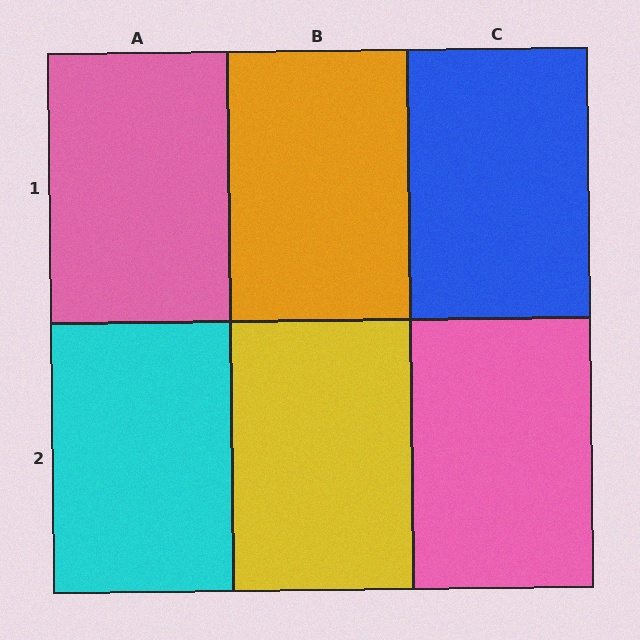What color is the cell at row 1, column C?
Blue.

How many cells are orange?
1 cell is orange.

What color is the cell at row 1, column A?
Pink.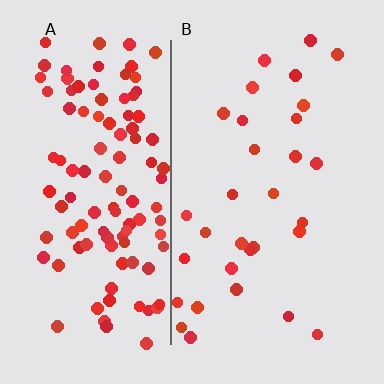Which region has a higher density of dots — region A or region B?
A (the left).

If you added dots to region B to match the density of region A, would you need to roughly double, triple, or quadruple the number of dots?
Approximately quadruple.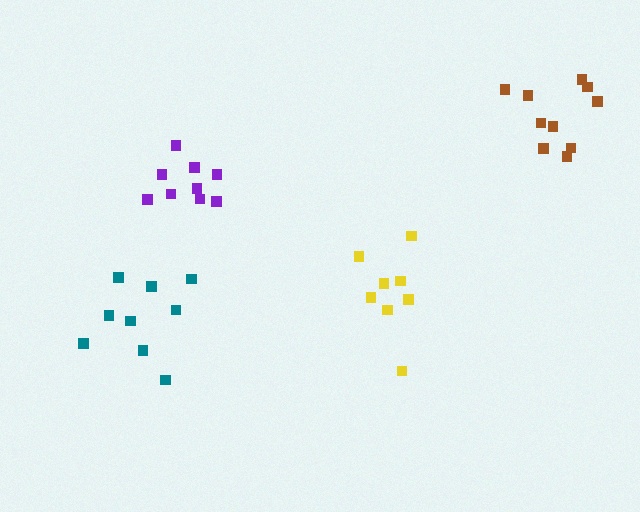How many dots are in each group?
Group 1: 9 dots, Group 2: 10 dots, Group 3: 9 dots, Group 4: 8 dots (36 total).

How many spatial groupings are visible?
There are 4 spatial groupings.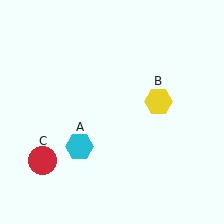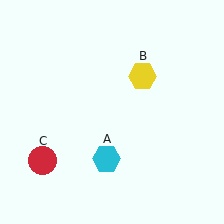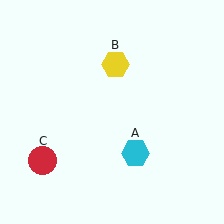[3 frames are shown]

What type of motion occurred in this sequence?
The cyan hexagon (object A), yellow hexagon (object B) rotated counterclockwise around the center of the scene.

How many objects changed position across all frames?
2 objects changed position: cyan hexagon (object A), yellow hexagon (object B).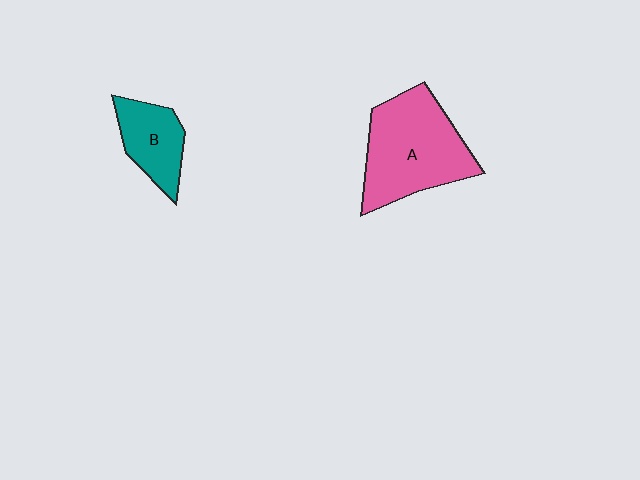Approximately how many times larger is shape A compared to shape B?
Approximately 2.0 times.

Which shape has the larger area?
Shape A (pink).